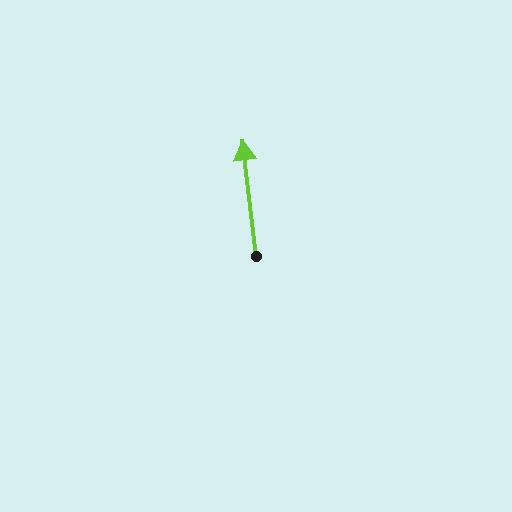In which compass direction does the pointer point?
North.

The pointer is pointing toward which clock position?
Roughly 12 o'clock.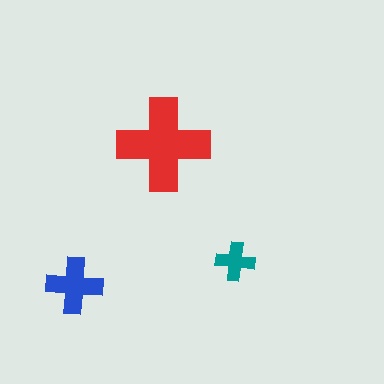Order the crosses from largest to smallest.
the red one, the blue one, the teal one.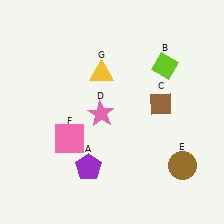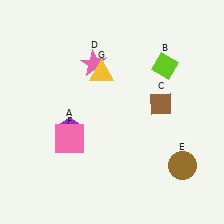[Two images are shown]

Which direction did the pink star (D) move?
The pink star (D) moved up.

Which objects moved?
The objects that moved are: the purple pentagon (A), the pink star (D).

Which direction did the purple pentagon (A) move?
The purple pentagon (A) moved up.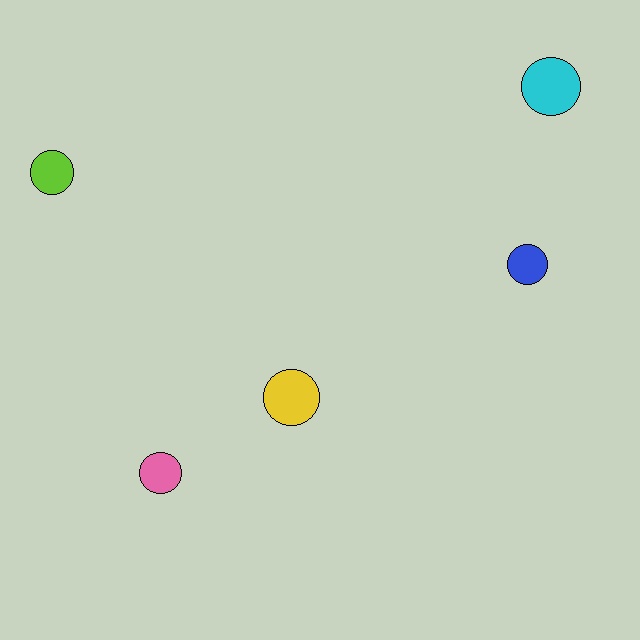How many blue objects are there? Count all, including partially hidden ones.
There is 1 blue object.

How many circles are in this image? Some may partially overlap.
There are 5 circles.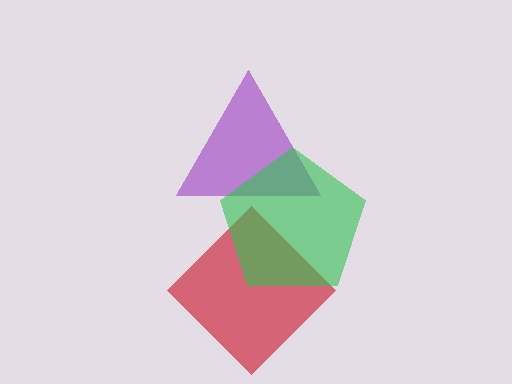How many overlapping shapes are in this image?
There are 3 overlapping shapes in the image.